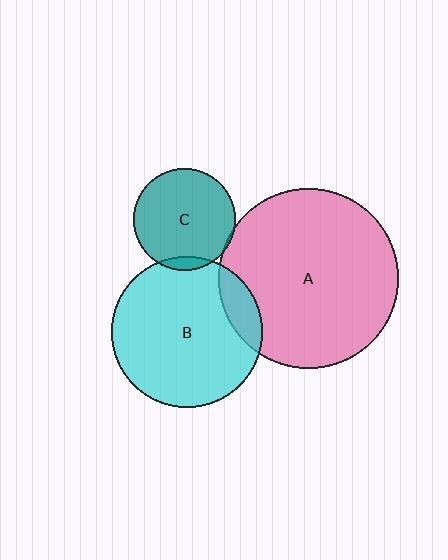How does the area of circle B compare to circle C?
Approximately 2.2 times.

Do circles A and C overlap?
Yes.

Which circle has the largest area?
Circle A (pink).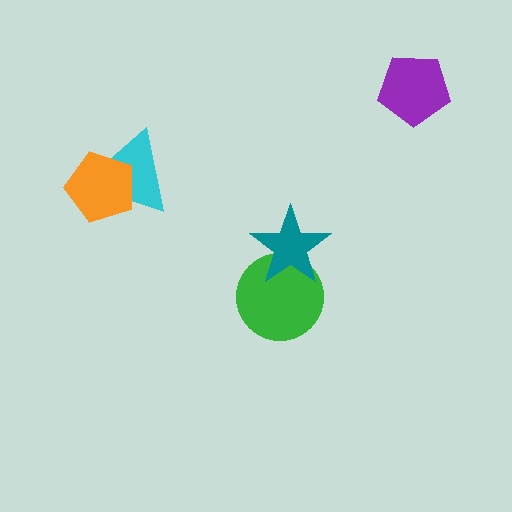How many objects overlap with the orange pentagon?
1 object overlaps with the orange pentagon.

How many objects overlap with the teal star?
1 object overlaps with the teal star.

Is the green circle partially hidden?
Yes, it is partially covered by another shape.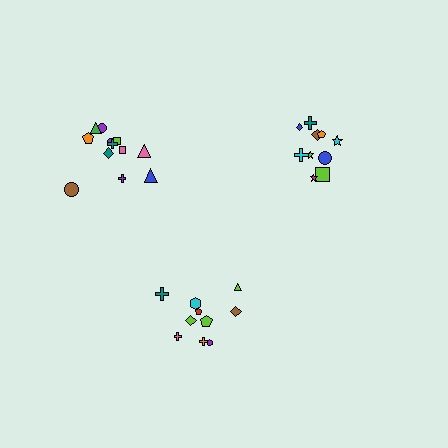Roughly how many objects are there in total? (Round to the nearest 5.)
Roughly 30 objects in total.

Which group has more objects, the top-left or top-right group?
The top-left group.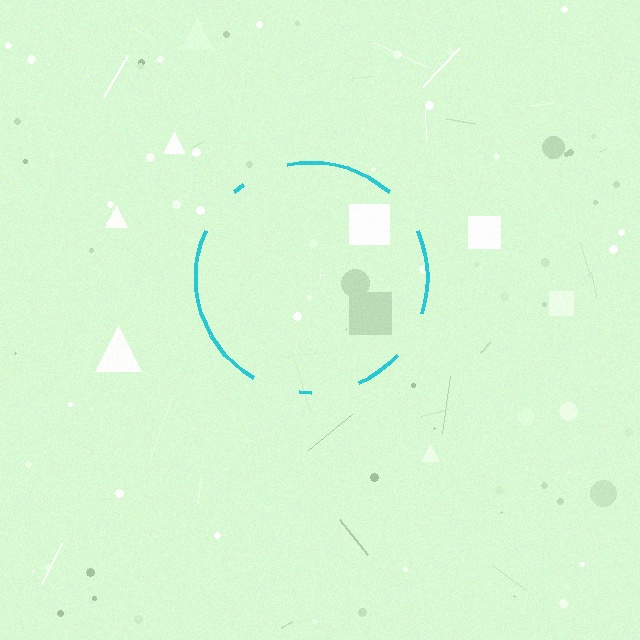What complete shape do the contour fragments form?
The contour fragments form a circle.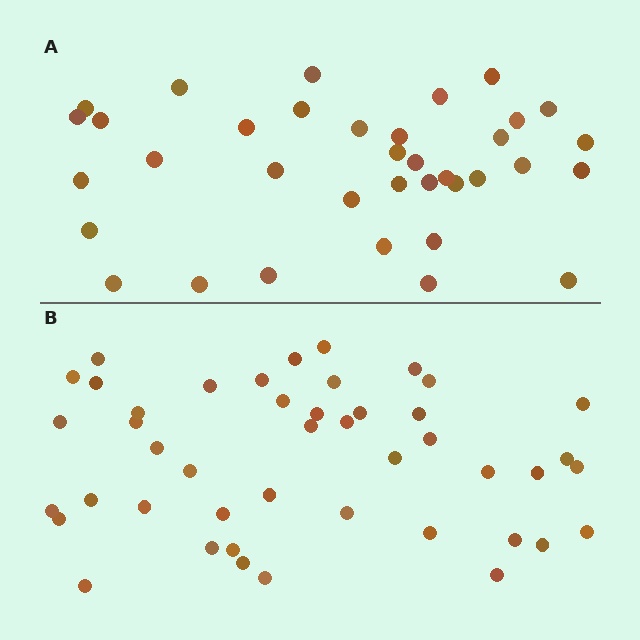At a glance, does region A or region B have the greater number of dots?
Region B (the bottom region) has more dots.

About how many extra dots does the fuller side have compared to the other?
Region B has roughly 8 or so more dots than region A.